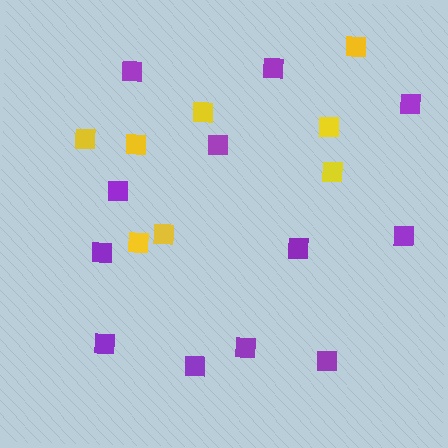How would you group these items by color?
There are 2 groups: one group of yellow squares (8) and one group of purple squares (12).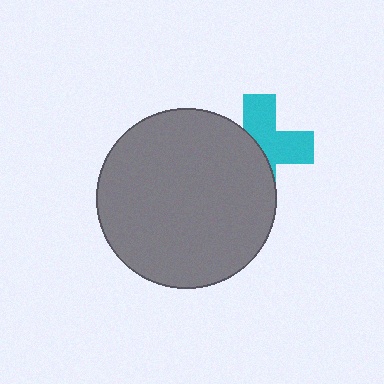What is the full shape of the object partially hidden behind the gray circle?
The partially hidden object is a cyan cross.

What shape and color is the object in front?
The object in front is a gray circle.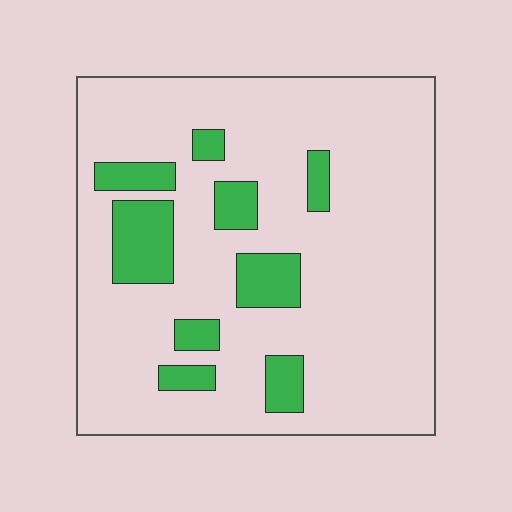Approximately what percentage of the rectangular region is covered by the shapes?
Approximately 15%.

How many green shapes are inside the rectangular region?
9.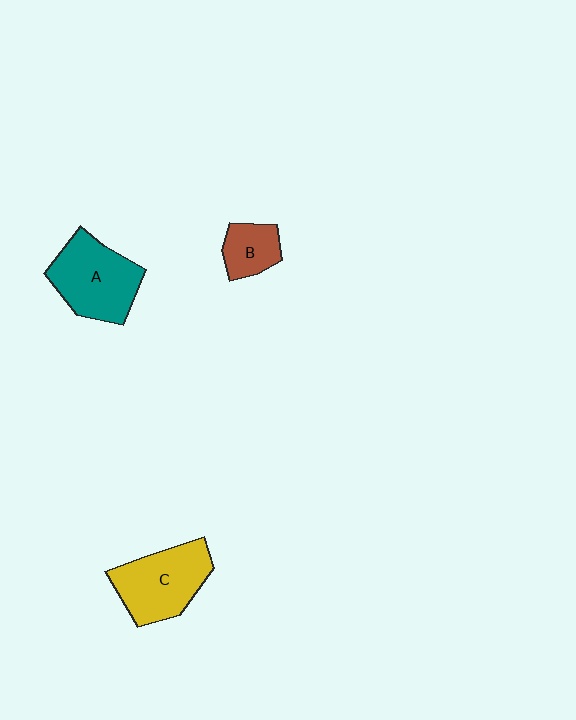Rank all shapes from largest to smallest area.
From largest to smallest: A (teal), C (yellow), B (brown).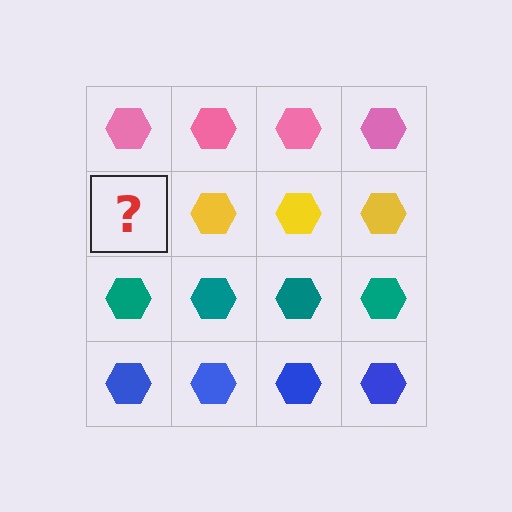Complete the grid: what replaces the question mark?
The question mark should be replaced with a yellow hexagon.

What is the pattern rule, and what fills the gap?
The rule is that each row has a consistent color. The gap should be filled with a yellow hexagon.